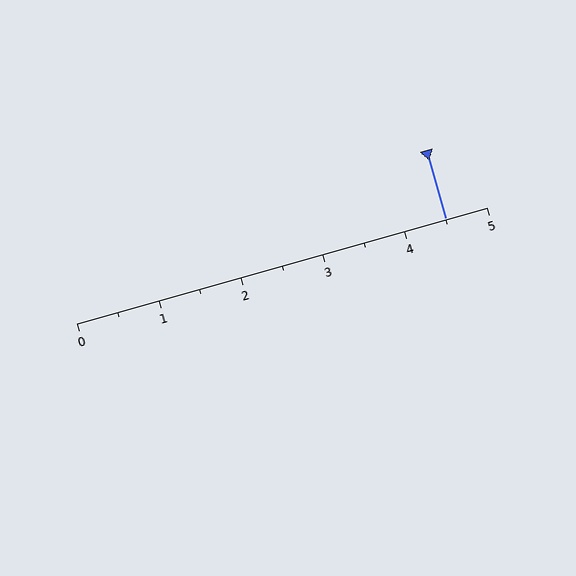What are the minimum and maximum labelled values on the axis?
The axis runs from 0 to 5.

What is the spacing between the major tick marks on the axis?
The major ticks are spaced 1 apart.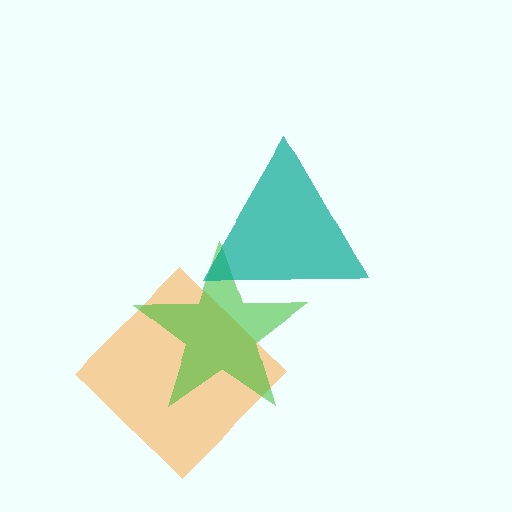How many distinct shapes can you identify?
There are 3 distinct shapes: an orange diamond, a green star, a teal triangle.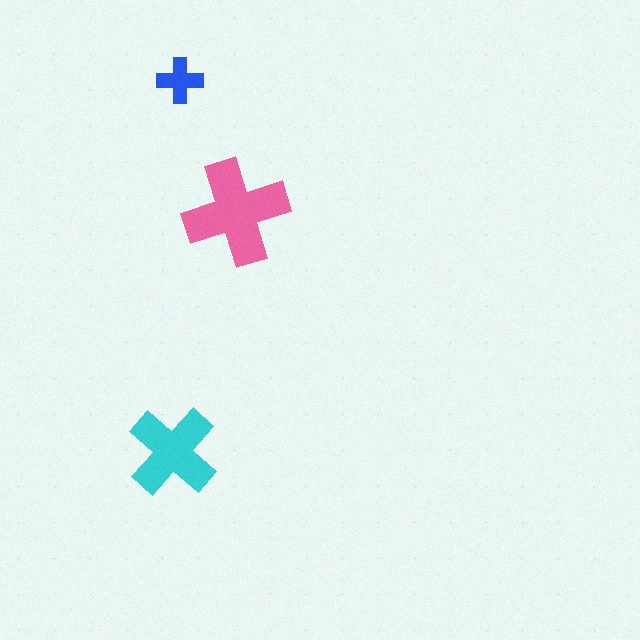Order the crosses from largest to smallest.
the pink one, the cyan one, the blue one.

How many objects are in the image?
There are 3 objects in the image.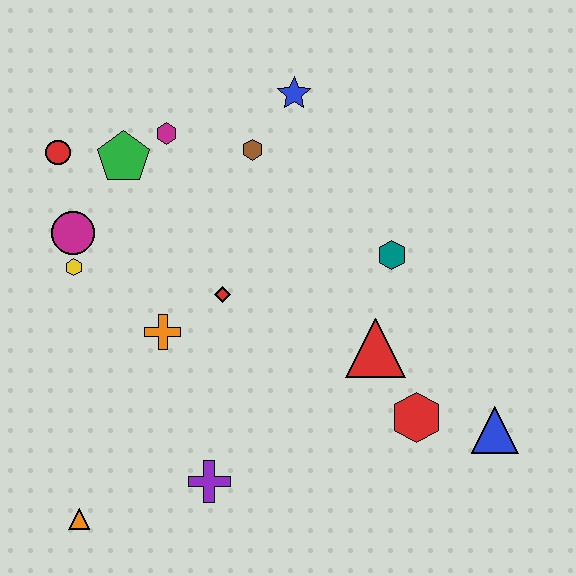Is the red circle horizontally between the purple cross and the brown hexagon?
No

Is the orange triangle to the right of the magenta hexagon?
No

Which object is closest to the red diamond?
The orange cross is closest to the red diamond.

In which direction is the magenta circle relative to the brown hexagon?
The magenta circle is to the left of the brown hexagon.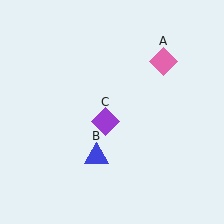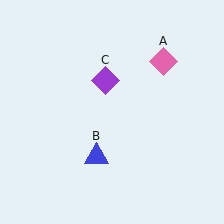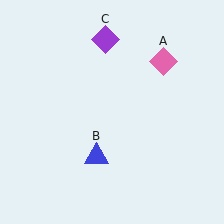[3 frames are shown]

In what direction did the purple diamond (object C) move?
The purple diamond (object C) moved up.